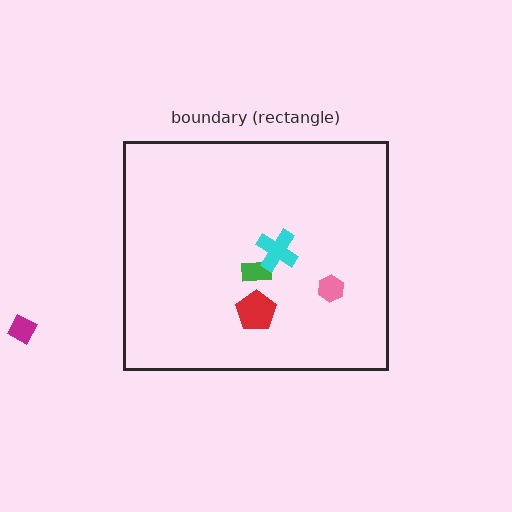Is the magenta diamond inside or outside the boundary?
Outside.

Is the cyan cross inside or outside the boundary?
Inside.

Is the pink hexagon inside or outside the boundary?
Inside.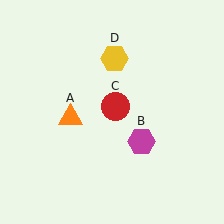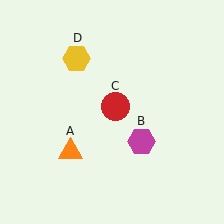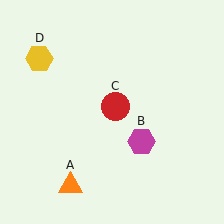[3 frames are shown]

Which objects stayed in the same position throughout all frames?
Magenta hexagon (object B) and red circle (object C) remained stationary.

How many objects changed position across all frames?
2 objects changed position: orange triangle (object A), yellow hexagon (object D).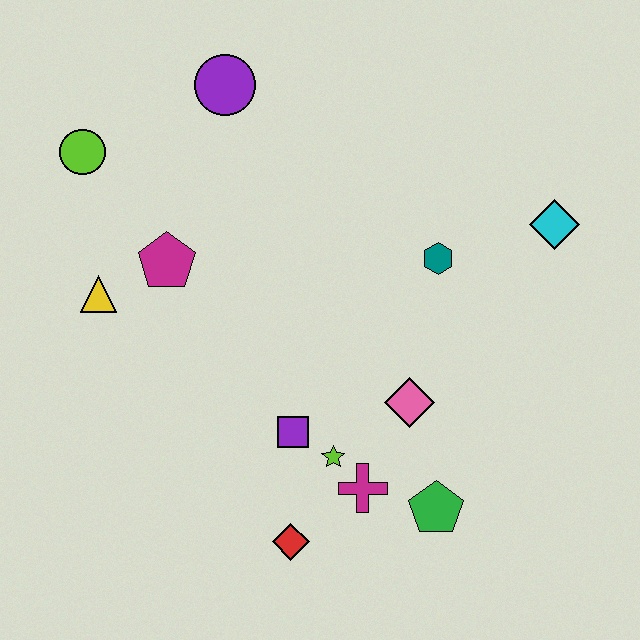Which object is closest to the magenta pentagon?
The yellow triangle is closest to the magenta pentagon.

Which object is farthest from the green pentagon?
The lime circle is farthest from the green pentagon.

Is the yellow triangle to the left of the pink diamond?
Yes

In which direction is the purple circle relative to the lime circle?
The purple circle is to the right of the lime circle.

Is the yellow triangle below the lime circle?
Yes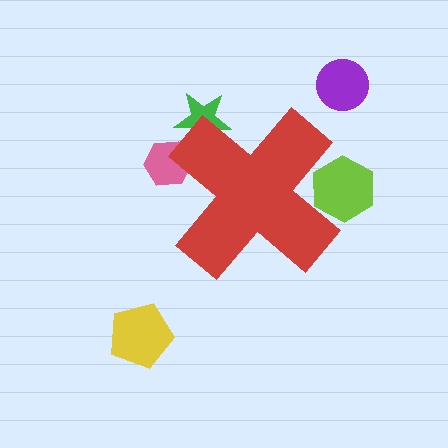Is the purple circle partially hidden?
No, the purple circle is fully visible.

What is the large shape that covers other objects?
A red cross.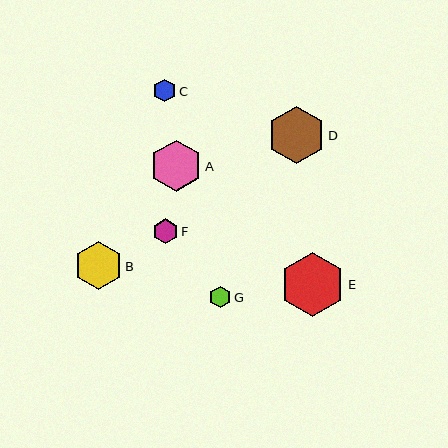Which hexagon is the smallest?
Hexagon G is the smallest with a size of approximately 21 pixels.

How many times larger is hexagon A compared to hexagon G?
Hexagon A is approximately 2.4 times the size of hexagon G.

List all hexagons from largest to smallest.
From largest to smallest: E, D, A, B, F, C, G.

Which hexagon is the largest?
Hexagon E is the largest with a size of approximately 65 pixels.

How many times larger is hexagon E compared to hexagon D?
Hexagon E is approximately 1.1 times the size of hexagon D.